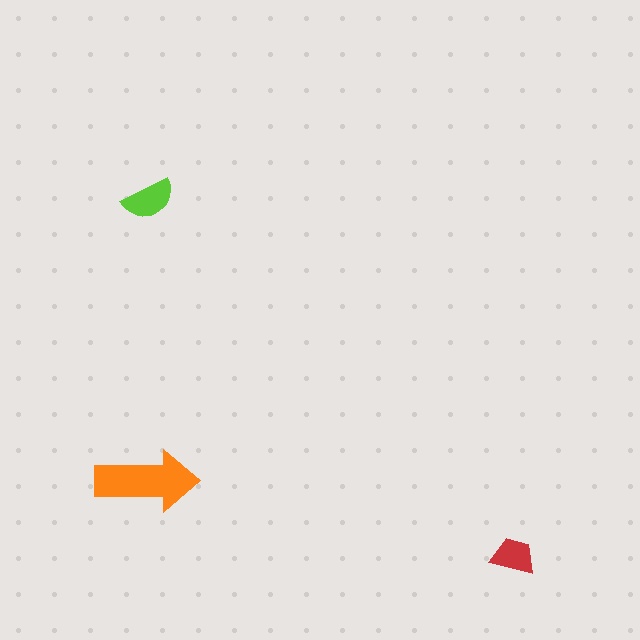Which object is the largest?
The orange arrow.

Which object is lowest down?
The red trapezoid is bottommost.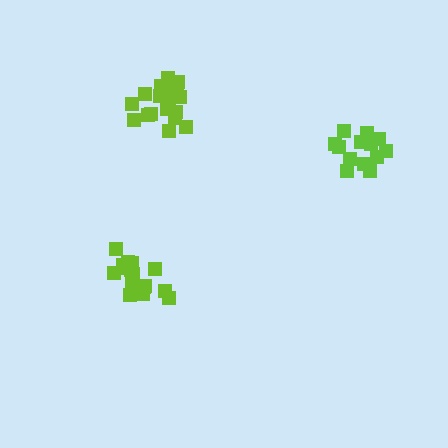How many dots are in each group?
Group 1: 14 dots, Group 2: 17 dots, Group 3: 18 dots (49 total).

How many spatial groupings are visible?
There are 3 spatial groupings.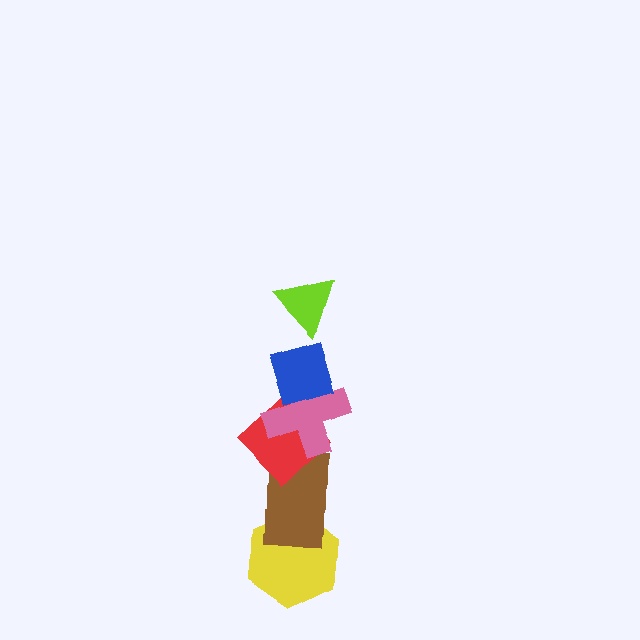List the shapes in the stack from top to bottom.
From top to bottom: the lime triangle, the blue diamond, the pink cross, the red diamond, the brown rectangle, the yellow hexagon.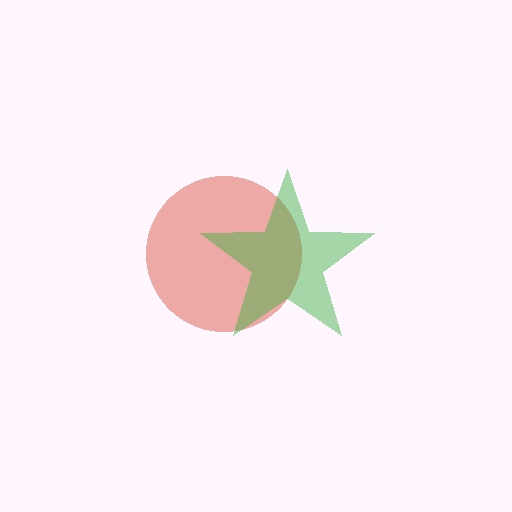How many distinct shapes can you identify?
There are 2 distinct shapes: a red circle, a green star.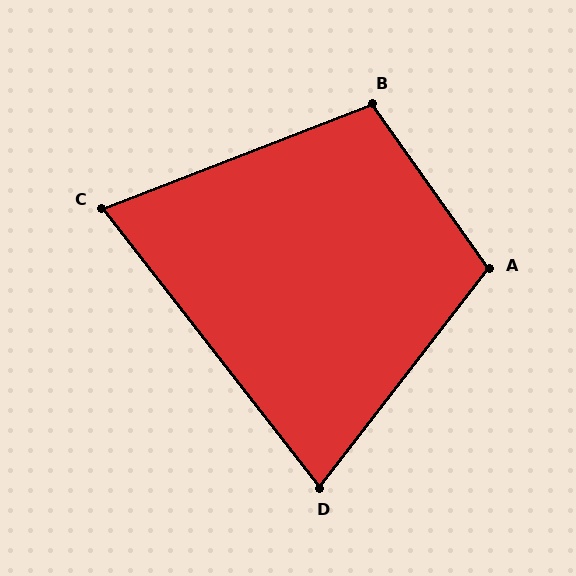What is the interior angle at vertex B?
Approximately 104 degrees (obtuse).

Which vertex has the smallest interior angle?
C, at approximately 73 degrees.